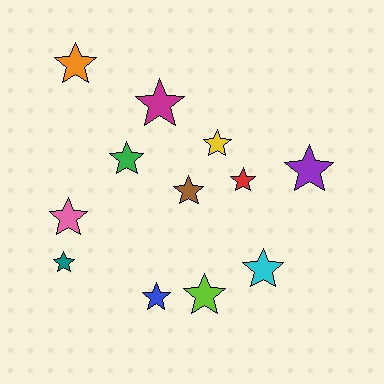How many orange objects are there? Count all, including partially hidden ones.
There is 1 orange object.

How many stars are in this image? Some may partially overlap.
There are 12 stars.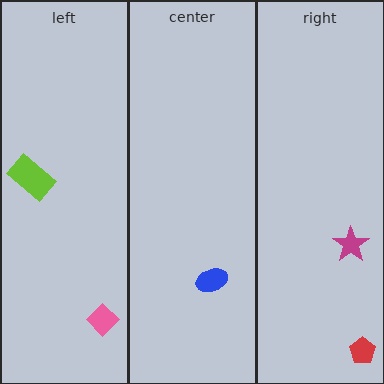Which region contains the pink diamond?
The left region.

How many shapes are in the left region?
2.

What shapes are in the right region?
The magenta star, the red pentagon.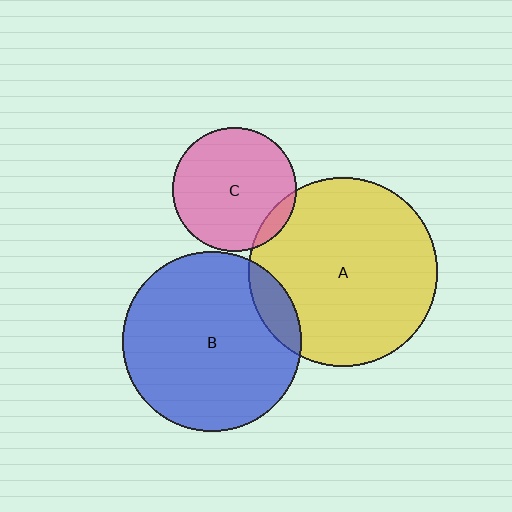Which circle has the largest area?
Circle A (yellow).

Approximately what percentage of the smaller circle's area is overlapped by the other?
Approximately 10%.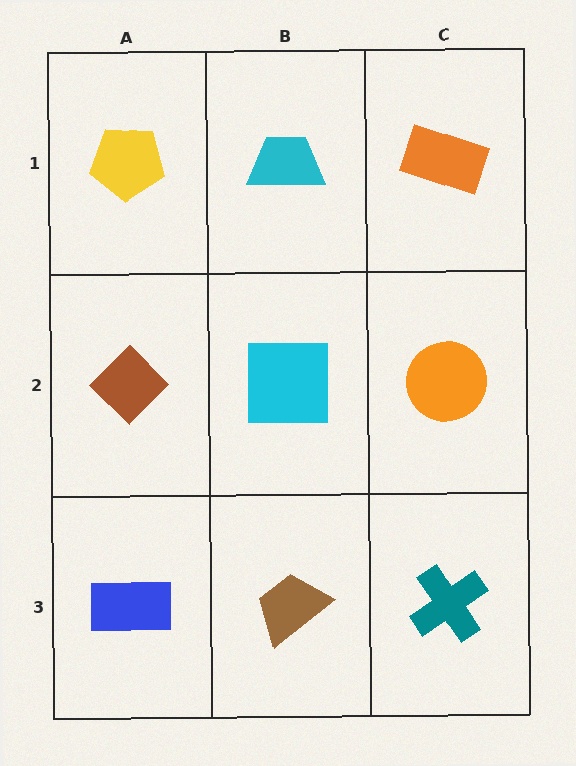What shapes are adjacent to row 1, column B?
A cyan square (row 2, column B), a yellow pentagon (row 1, column A), an orange rectangle (row 1, column C).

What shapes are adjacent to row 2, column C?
An orange rectangle (row 1, column C), a teal cross (row 3, column C), a cyan square (row 2, column B).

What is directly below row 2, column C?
A teal cross.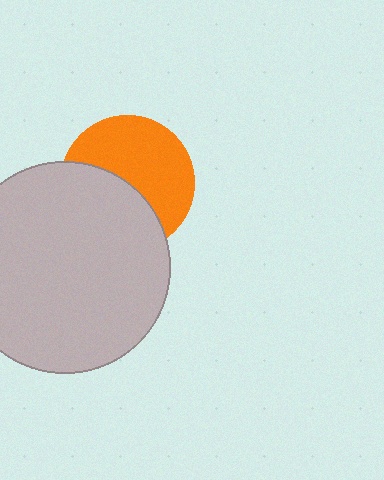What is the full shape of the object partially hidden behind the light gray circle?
The partially hidden object is an orange circle.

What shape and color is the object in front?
The object in front is a light gray circle.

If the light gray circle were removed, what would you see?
You would see the complete orange circle.